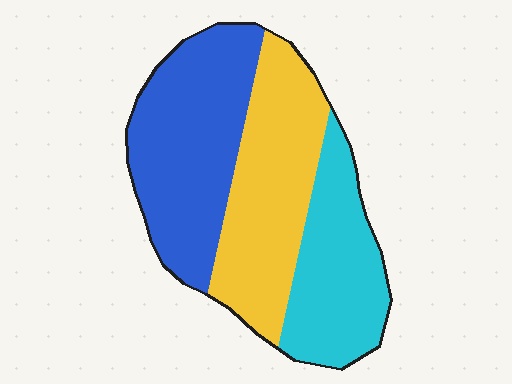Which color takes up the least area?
Cyan, at roughly 25%.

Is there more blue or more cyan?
Blue.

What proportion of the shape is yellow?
Yellow covers around 35% of the shape.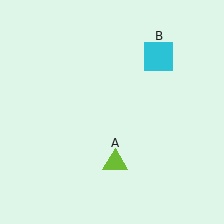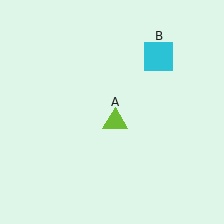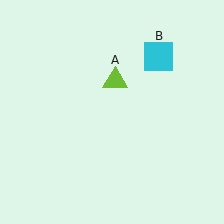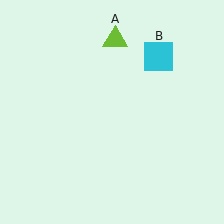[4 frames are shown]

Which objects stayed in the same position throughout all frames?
Cyan square (object B) remained stationary.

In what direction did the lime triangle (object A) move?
The lime triangle (object A) moved up.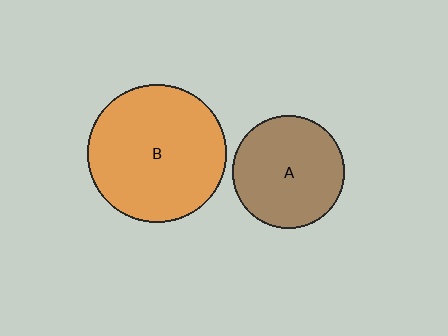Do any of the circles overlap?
No, none of the circles overlap.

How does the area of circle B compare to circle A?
Approximately 1.5 times.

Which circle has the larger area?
Circle B (orange).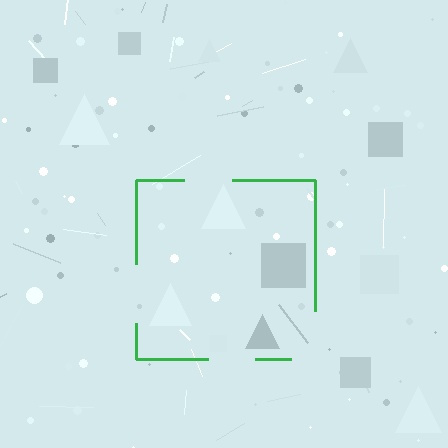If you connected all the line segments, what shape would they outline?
They would outline a square.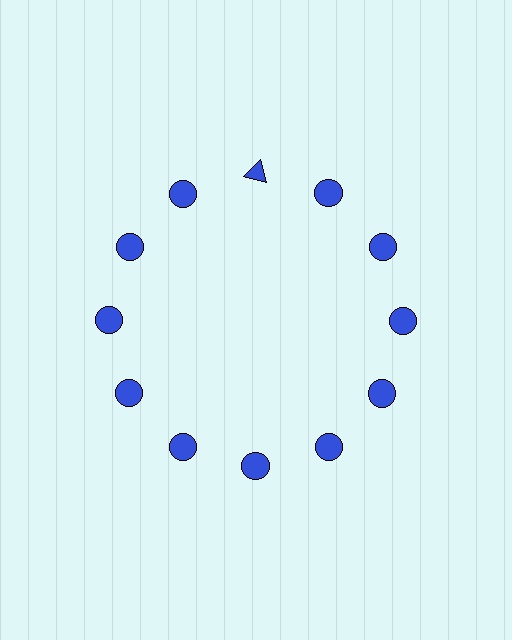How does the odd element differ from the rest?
It has a different shape: triangle instead of circle.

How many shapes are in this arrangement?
There are 12 shapes arranged in a ring pattern.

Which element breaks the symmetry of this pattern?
The blue triangle at roughly the 12 o'clock position breaks the symmetry. All other shapes are blue circles.